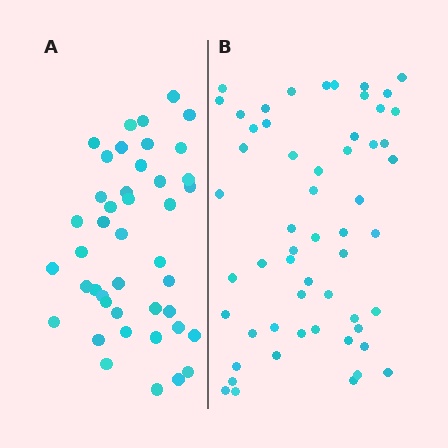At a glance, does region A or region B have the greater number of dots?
Region B (the right region) has more dots.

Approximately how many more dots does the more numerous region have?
Region B has approximately 15 more dots than region A.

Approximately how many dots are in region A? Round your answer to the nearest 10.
About 40 dots. (The exact count is 43, which rounds to 40.)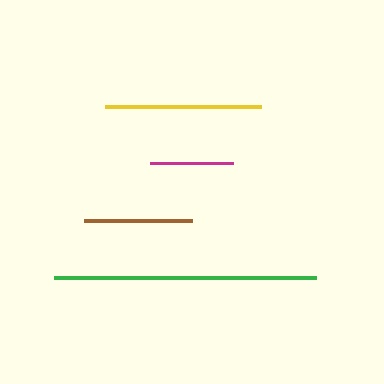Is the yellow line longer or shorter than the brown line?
The yellow line is longer than the brown line.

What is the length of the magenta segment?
The magenta segment is approximately 83 pixels long.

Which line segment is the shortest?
The magenta line is the shortest at approximately 83 pixels.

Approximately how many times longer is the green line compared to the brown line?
The green line is approximately 2.4 times the length of the brown line.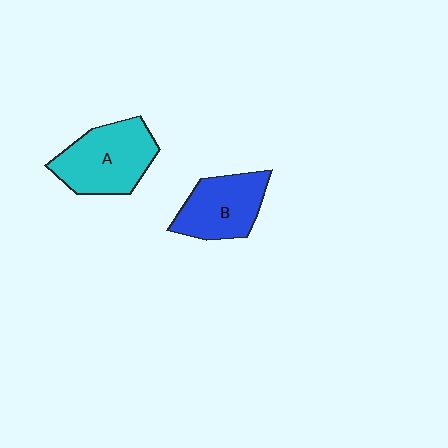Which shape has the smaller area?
Shape B (blue).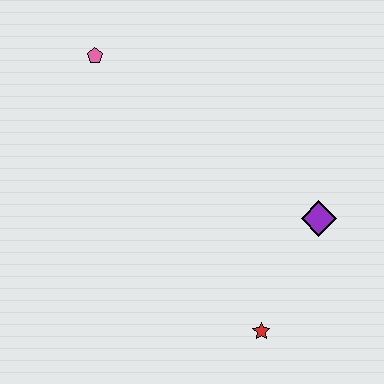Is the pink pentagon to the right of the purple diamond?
No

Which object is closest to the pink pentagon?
The purple diamond is closest to the pink pentagon.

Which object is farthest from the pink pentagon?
The red star is farthest from the pink pentagon.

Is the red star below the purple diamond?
Yes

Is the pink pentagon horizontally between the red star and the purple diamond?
No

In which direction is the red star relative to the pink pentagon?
The red star is below the pink pentagon.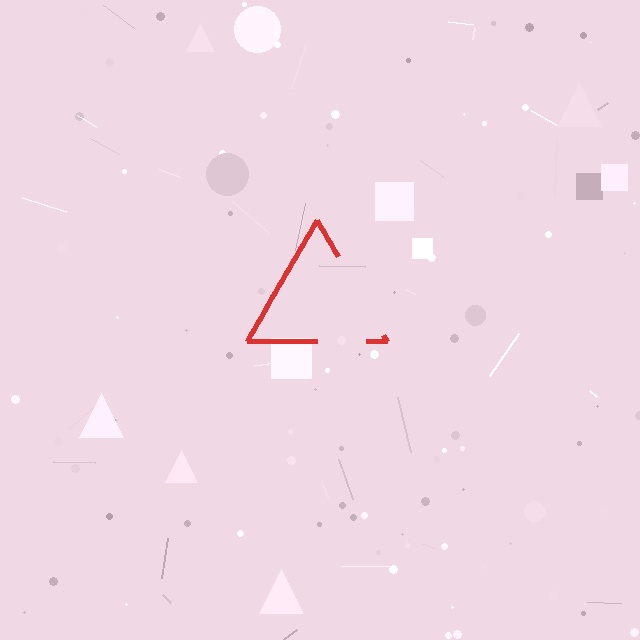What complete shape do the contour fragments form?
The contour fragments form a triangle.